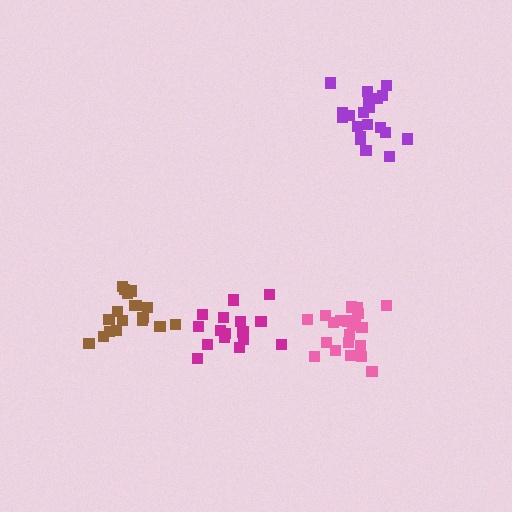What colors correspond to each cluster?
The clusters are colored: purple, brown, magenta, pink.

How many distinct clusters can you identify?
There are 4 distinct clusters.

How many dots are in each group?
Group 1: 21 dots, Group 2: 18 dots, Group 3: 17 dots, Group 4: 21 dots (77 total).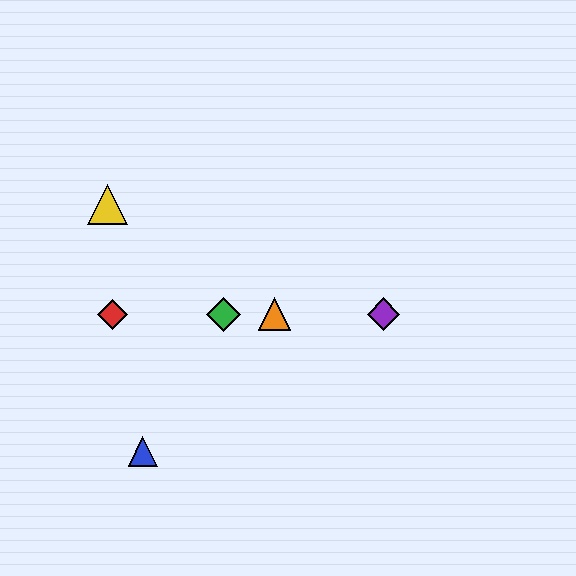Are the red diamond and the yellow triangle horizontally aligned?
No, the red diamond is at y≈314 and the yellow triangle is at y≈204.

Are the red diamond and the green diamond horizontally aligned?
Yes, both are at y≈314.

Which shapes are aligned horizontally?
The red diamond, the green diamond, the purple diamond, the orange triangle are aligned horizontally.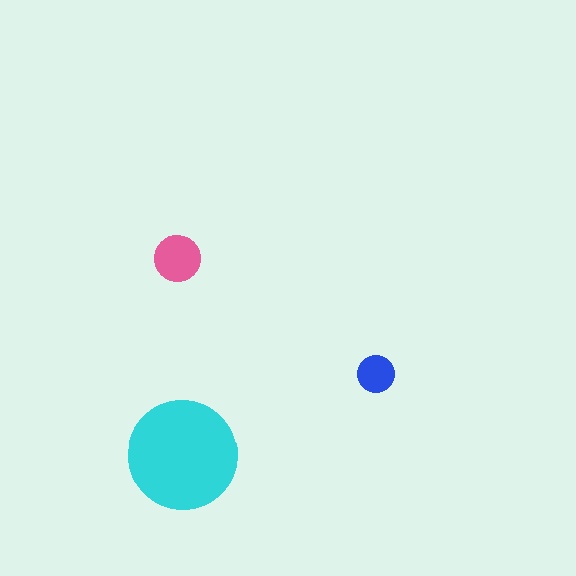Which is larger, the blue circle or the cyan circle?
The cyan one.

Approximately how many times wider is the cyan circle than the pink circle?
About 2.5 times wider.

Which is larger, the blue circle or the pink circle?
The pink one.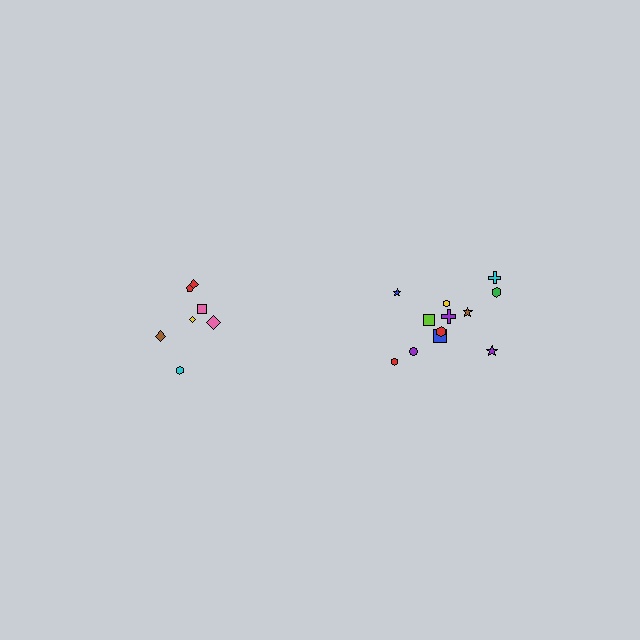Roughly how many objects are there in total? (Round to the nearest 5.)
Roughly 20 objects in total.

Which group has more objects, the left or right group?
The right group.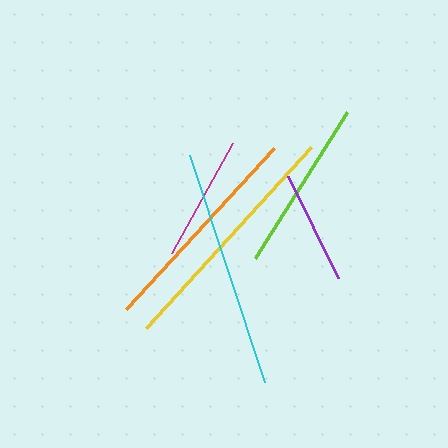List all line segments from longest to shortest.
From longest to shortest: yellow, cyan, orange, lime, magenta, purple.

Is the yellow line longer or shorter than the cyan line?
The yellow line is longer than the cyan line.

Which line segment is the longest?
The yellow line is the longest at approximately 245 pixels.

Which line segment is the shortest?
The purple line is the shortest at approximately 113 pixels.